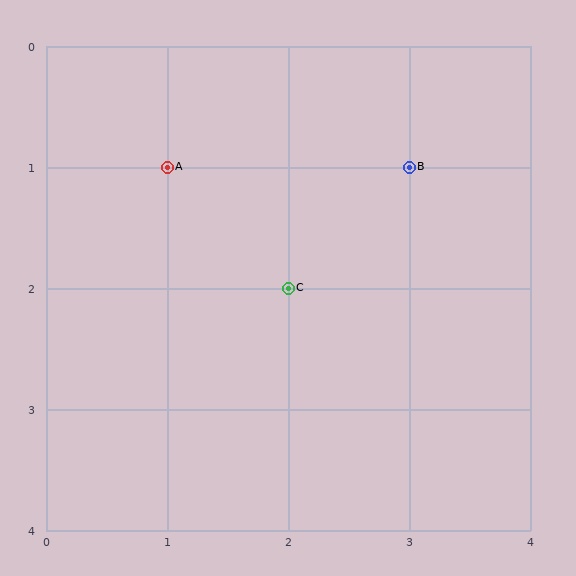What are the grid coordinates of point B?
Point B is at grid coordinates (3, 1).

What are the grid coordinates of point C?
Point C is at grid coordinates (2, 2).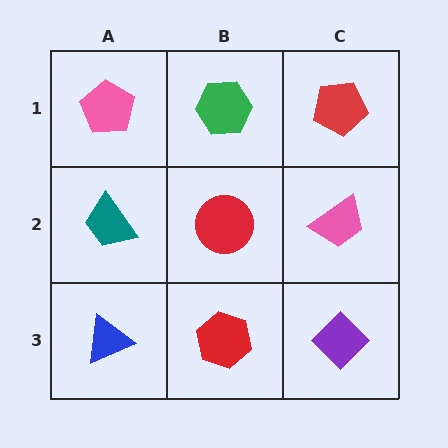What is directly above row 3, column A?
A teal trapezoid.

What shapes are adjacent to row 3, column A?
A teal trapezoid (row 2, column A), a red hexagon (row 3, column B).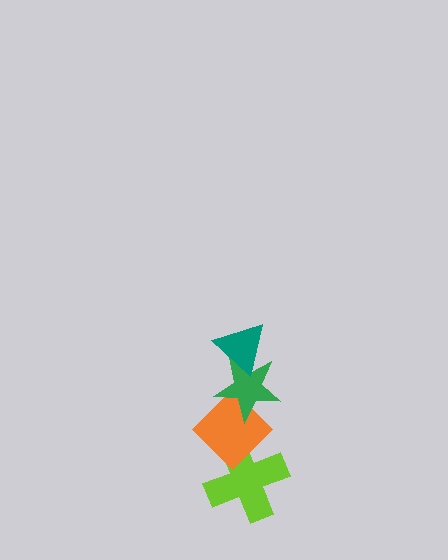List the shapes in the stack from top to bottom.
From top to bottom: the teal triangle, the green star, the orange diamond, the lime cross.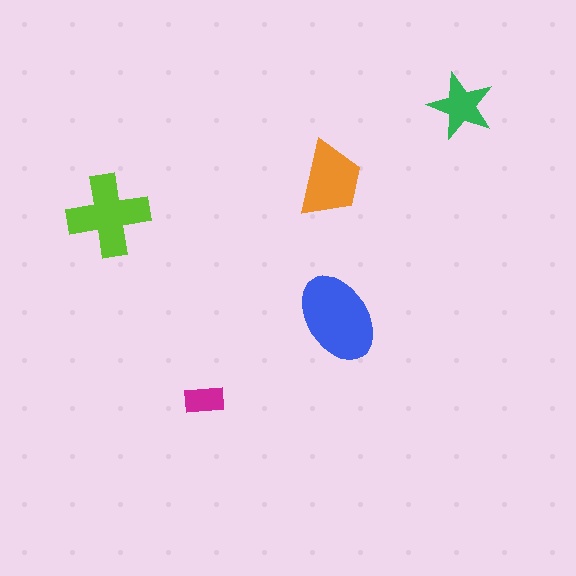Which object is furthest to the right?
The green star is rightmost.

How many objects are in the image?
There are 5 objects in the image.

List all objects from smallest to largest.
The magenta rectangle, the green star, the orange trapezoid, the lime cross, the blue ellipse.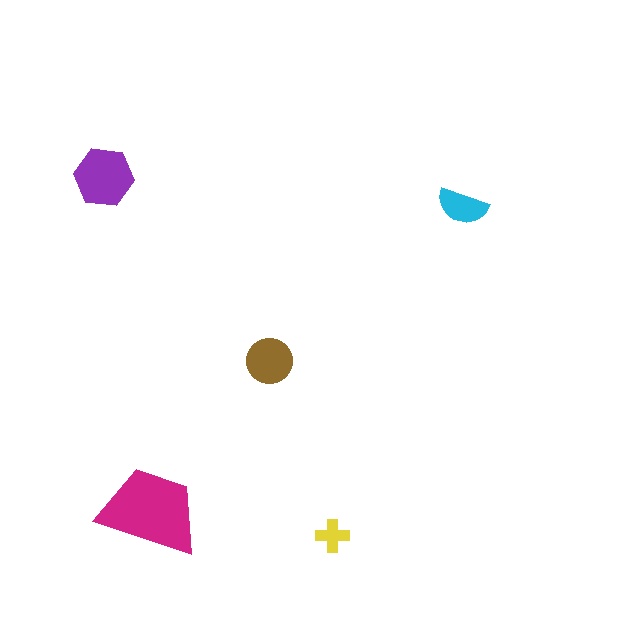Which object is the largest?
The magenta trapezoid.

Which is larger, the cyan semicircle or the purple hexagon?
The purple hexagon.